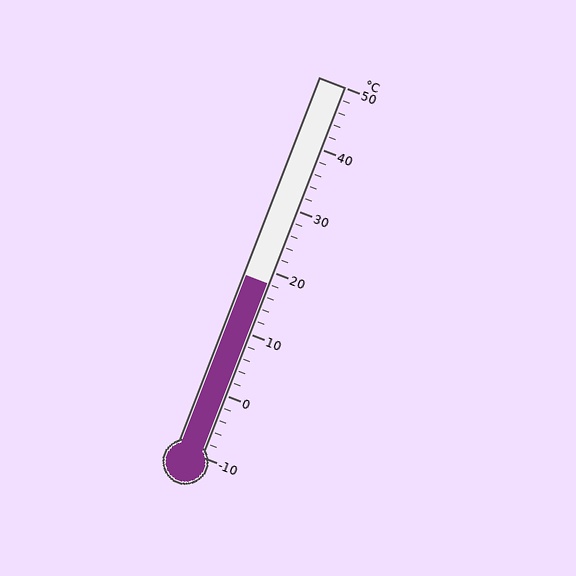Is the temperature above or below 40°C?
The temperature is below 40°C.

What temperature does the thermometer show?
The thermometer shows approximately 18°C.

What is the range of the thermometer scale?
The thermometer scale ranges from -10°C to 50°C.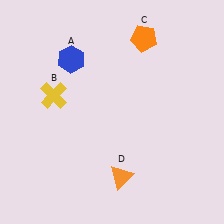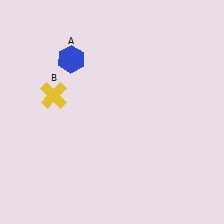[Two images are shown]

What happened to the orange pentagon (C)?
The orange pentagon (C) was removed in Image 2. It was in the top-right area of Image 1.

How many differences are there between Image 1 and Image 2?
There are 2 differences between the two images.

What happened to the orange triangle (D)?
The orange triangle (D) was removed in Image 2. It was in the bottom-right area of Image 1.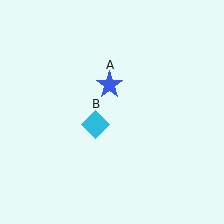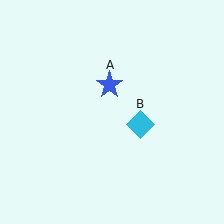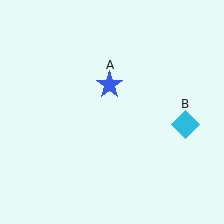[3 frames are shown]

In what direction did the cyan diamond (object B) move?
The cyan diamond (object B) moved right.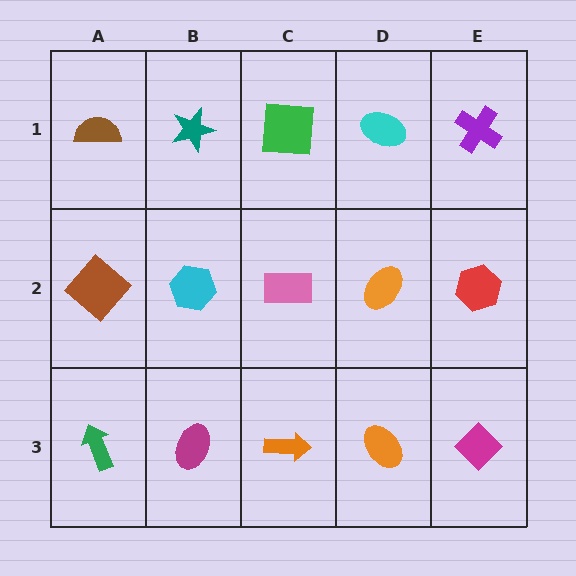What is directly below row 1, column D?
An orange ellipse.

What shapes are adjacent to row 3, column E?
A red hexagon (row 2, column E), an orange ellipse (row 3, column D).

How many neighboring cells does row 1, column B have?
3.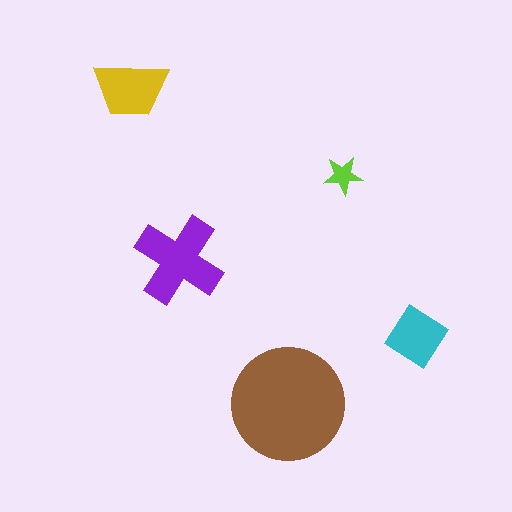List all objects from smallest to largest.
The lime star, the cyan diamond, the yellow trapezoid, the purple cross, the brown circle.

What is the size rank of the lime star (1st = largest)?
5th.